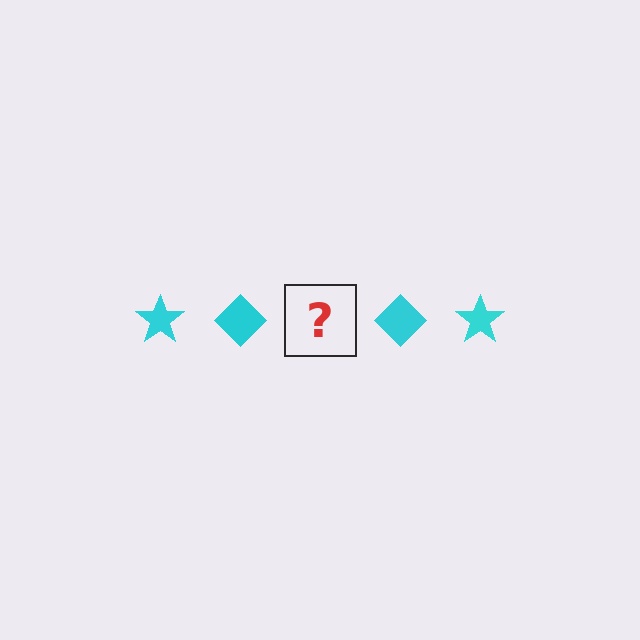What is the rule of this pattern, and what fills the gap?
The rule is that the pattern cycles through star, diamond shapes in cyan. The gap should be filled with a cyan star.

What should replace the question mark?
The question mark should be replaced with a cyan star.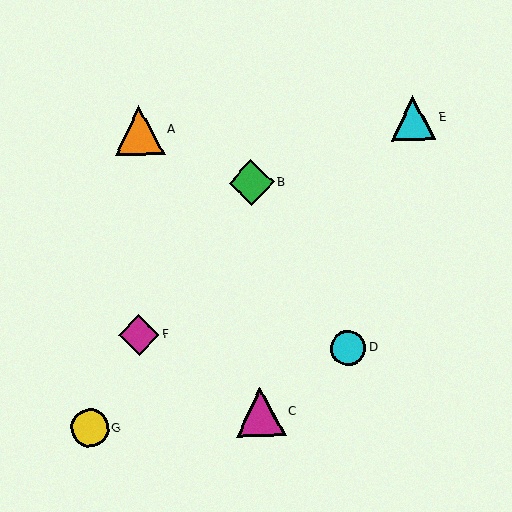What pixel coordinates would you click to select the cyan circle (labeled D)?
Click at (348, 348) to select the cyan circle D.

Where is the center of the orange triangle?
The center of the orange triangle is at (139, 130).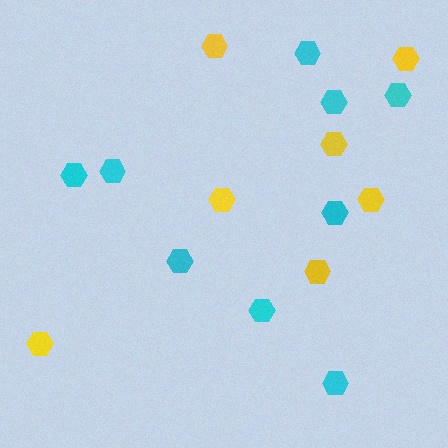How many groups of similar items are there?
There are 2 groups: one group of cyan hexagons (9) and one group of yellow hexagons (7).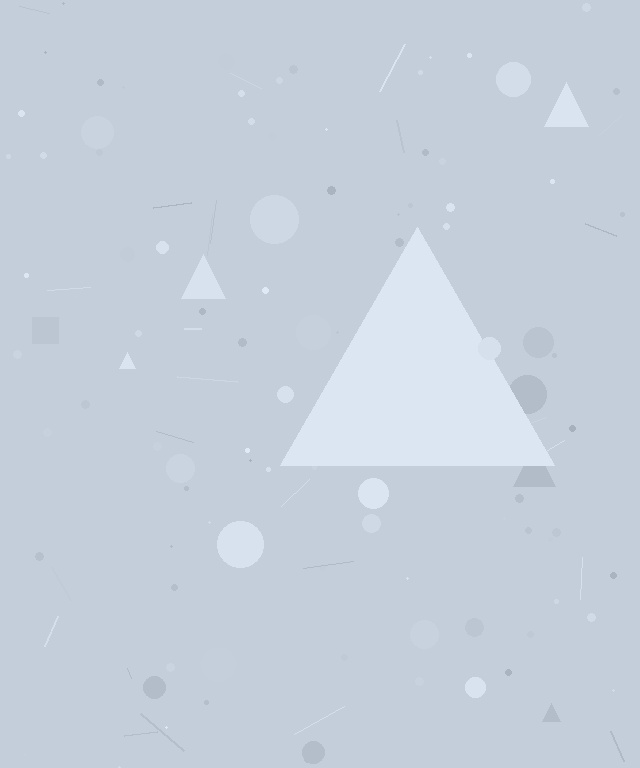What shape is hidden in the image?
A triangle is hidden in the image.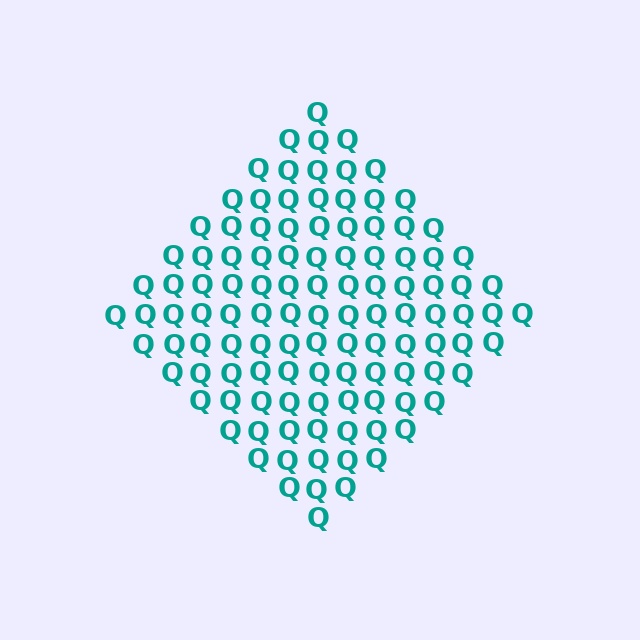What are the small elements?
The small elements are letter Q's.